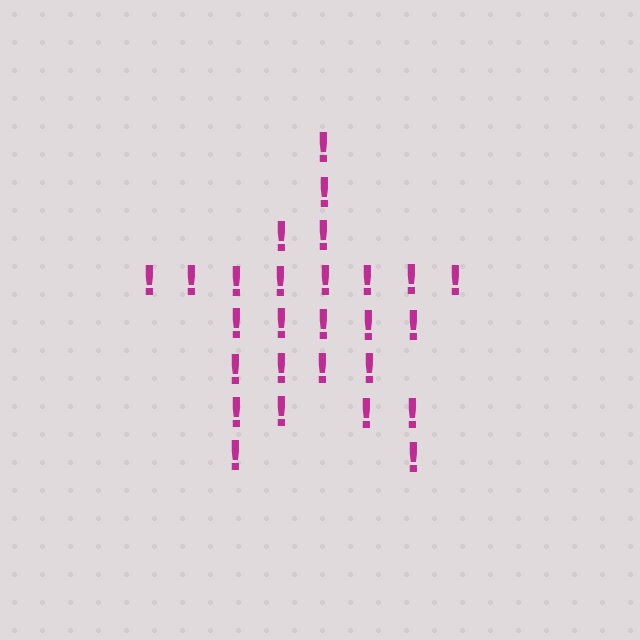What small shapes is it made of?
It is made of small exclamation marks.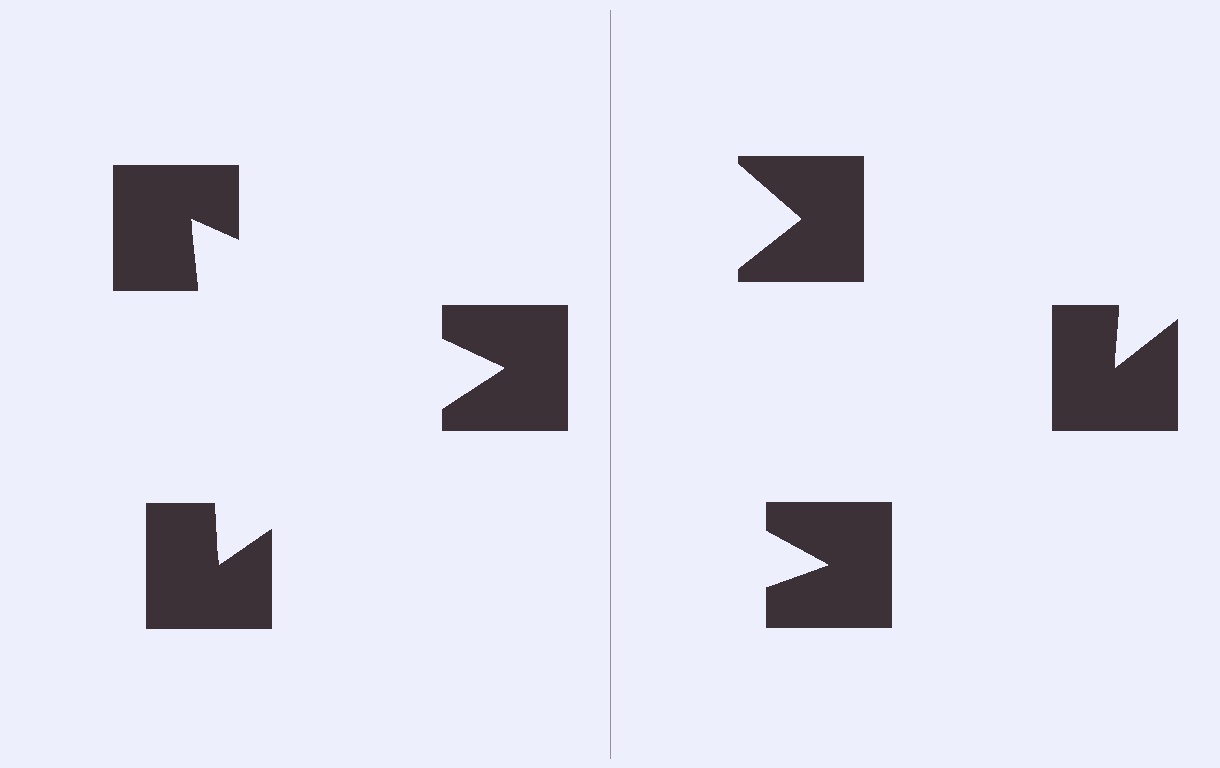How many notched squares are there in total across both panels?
6 — 3 on each side.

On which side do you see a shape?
An illusory triangle appears on the left side. On the right side the wedge cuts are rotated, so no coherent shape forms.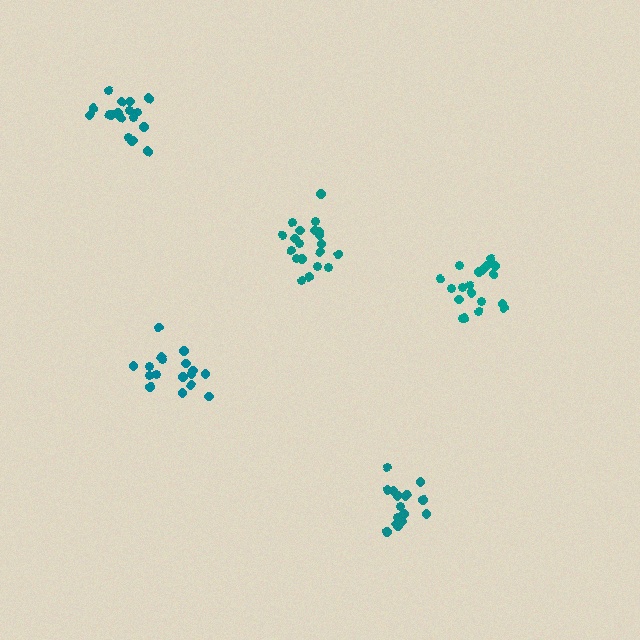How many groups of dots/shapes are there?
There are 5 groups.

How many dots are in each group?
Group 1: 16 dots, Group 2: 17 dots, Group 3: 19 dots, Group 4: 17 dots, Group 5: 20 dots (89 total).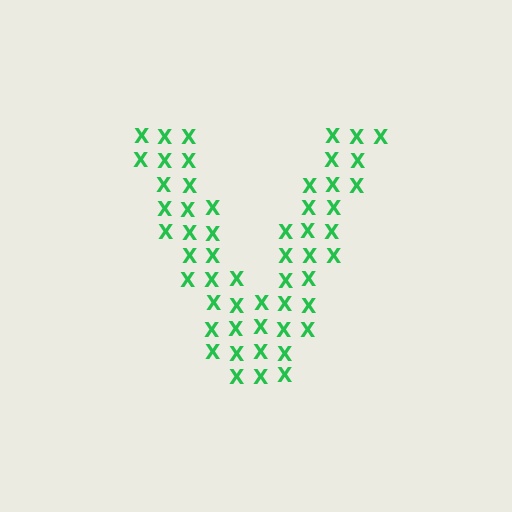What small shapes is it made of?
It is made of small letter X's.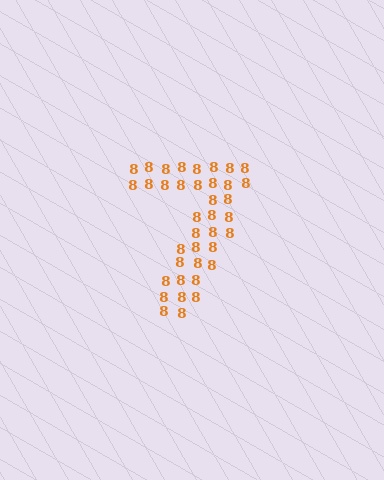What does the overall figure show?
The overall figure shows the digit 7.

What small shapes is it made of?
It is made of small digit 8's.